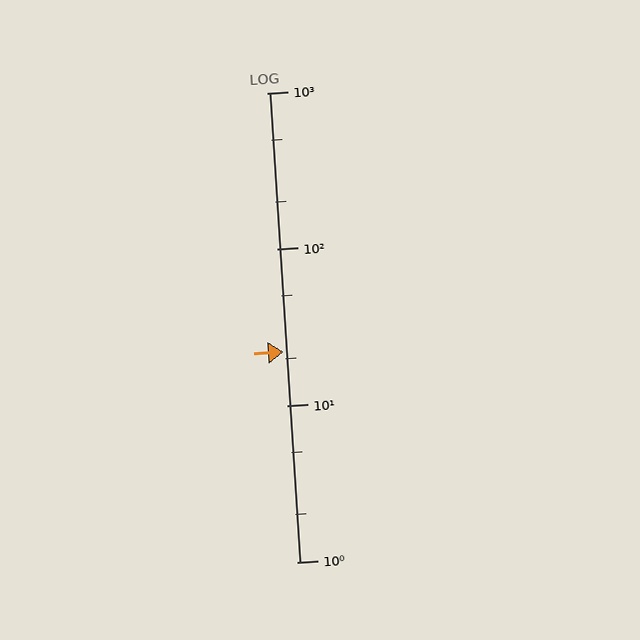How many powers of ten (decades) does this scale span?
The scale spans 3 decades, from 1 to 1000.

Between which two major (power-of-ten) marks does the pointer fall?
The pointer is between 10 and 100.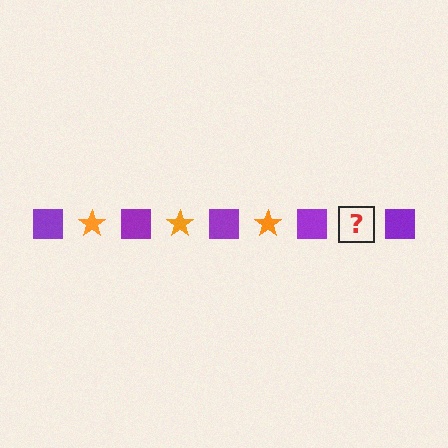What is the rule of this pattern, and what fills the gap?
The rule is that the pattern alternates between purple square and orange star. The gap should be filled with an orange star.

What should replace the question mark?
The question mark should be replaced with an orange star.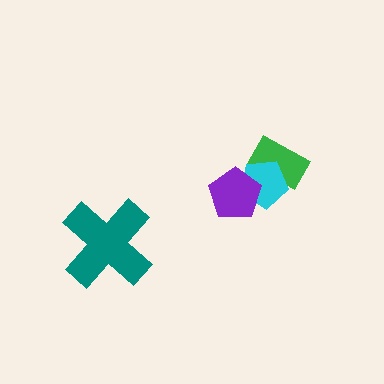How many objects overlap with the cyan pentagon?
2 objects overlap with the cyan pentagon.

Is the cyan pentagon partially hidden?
Yes, it is partially covered by another shape.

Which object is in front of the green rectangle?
The cyan pentagon is in front of the green rectangle.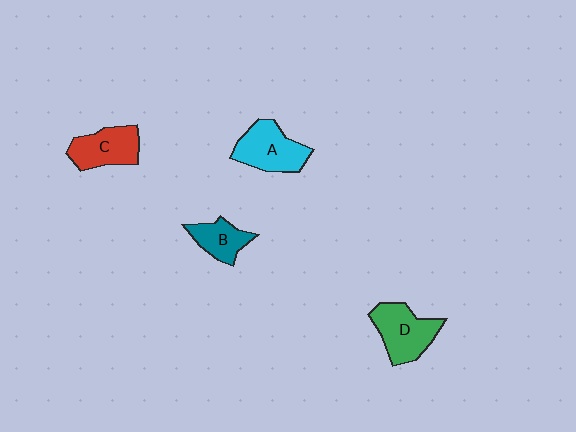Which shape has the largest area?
Shape D (green).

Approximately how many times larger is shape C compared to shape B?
Approximately 1.4 times.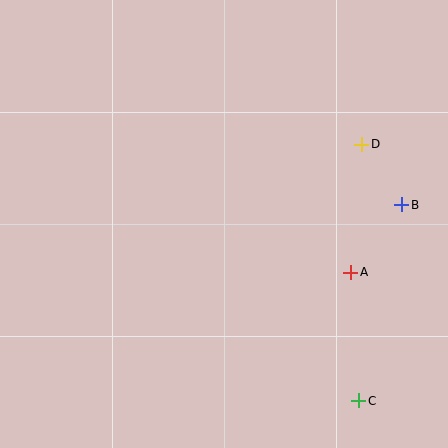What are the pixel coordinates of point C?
Point C is at (359, 401).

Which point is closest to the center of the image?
Point A at (351, 272) is closest to the center.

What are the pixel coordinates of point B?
Point B is at (402, 205).